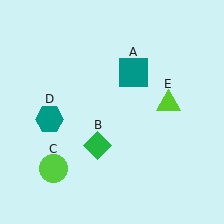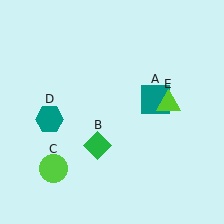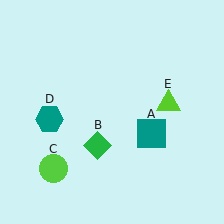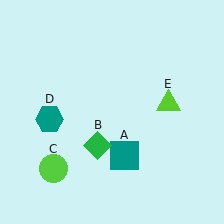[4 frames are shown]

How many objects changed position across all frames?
1 object changed position: teal square (object A).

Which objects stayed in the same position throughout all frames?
Green diamond (object B) and lime circle (object C) and teal hexagon (object D) and lime triangle (object E) remained stationary.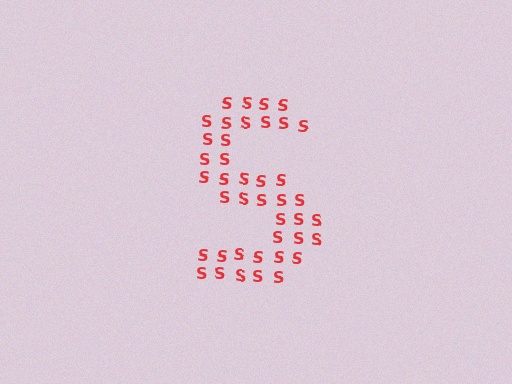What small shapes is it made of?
It is made of small letter S's.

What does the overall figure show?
The overall figure shows the letter S.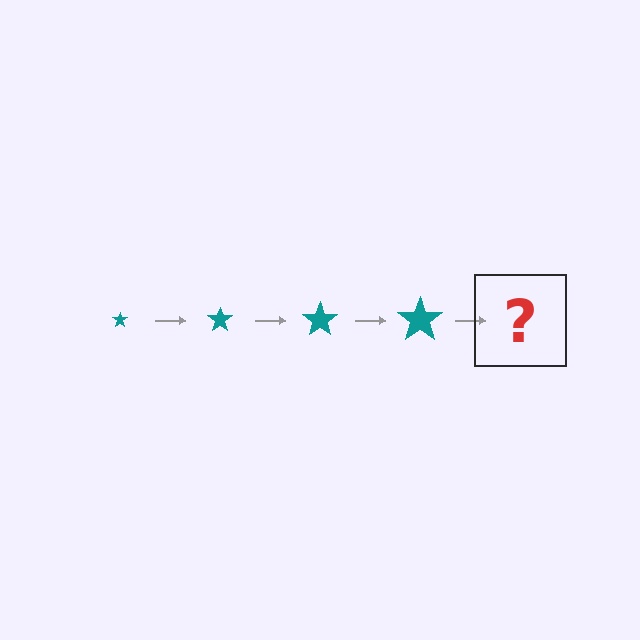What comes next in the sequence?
The next element should be a teal star, larger than the previous one.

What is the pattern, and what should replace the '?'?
The pattern is that the star gets progressively larger each step. The '?' should be a teal star, larger than the previous one.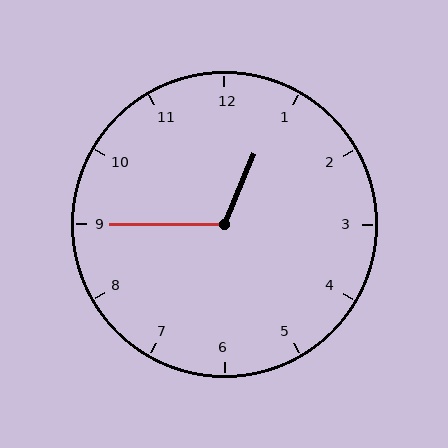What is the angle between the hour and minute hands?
Approximately 112 degrees.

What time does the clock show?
12:45.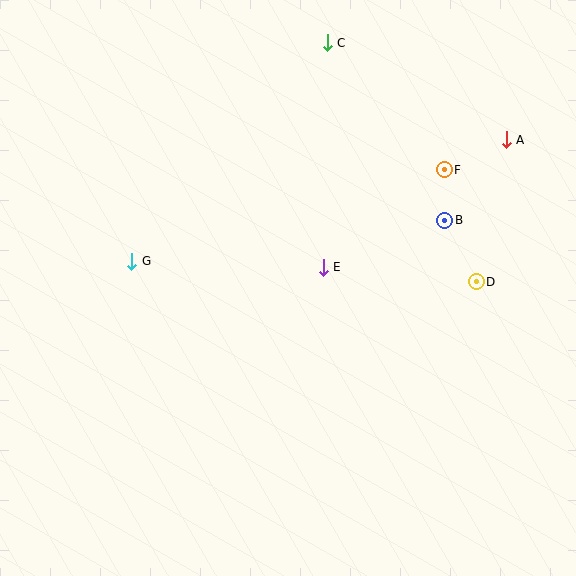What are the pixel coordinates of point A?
Point A is at (506, 140).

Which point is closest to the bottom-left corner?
Point G is closest to the bottom-left corner.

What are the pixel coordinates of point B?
Point B is at (445, 220).